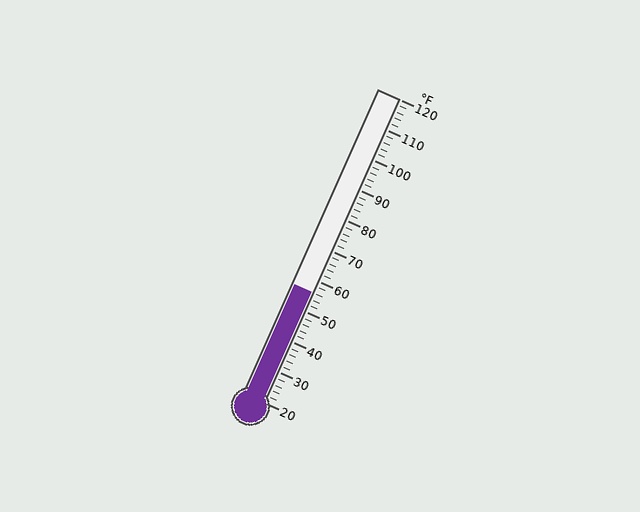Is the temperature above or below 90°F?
The temperature is below 90°F.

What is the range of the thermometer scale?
The thermometer scale ranges from 20°F to 120°F.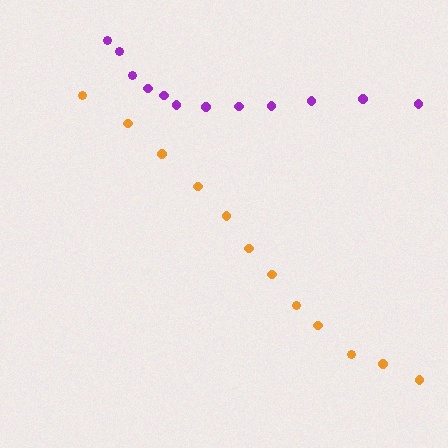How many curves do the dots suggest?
There are 2 distinct paths.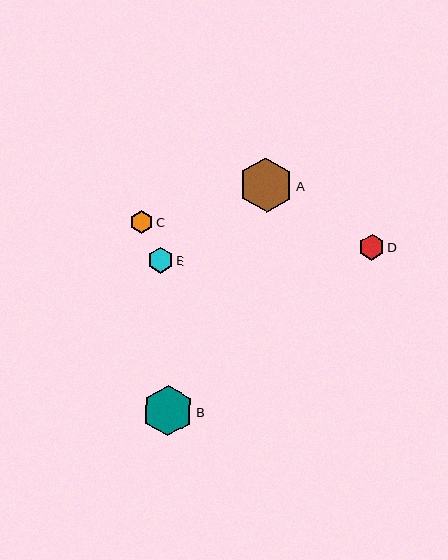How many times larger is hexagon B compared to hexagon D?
Hexagon B is approximately 1.9 times the size of hexagon D.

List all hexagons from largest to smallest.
From largest to smallest: A, B, D, E, C.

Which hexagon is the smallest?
Hexagon C is the smallest with a size of approximately 23 pixels.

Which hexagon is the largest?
Hexagon A is the largest with a size of approximately 55 pixels.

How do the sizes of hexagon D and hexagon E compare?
Hexagon D and hexagon E are approximately the same size.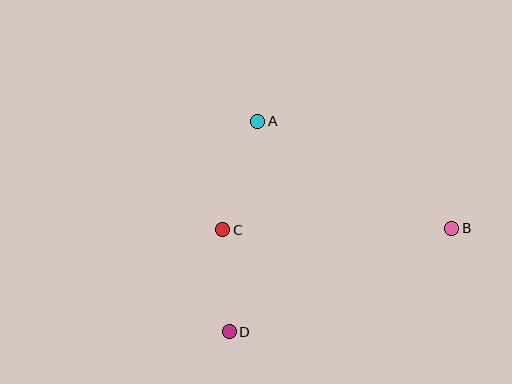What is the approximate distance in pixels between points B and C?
The distance between B and C is approximately 229 pixels.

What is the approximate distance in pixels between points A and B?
The distance between A and B is approximately 221 pixels.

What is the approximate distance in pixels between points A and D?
The distance between A and D is approximately 212 pixels.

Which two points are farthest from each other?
Points B and D are farthest from each other.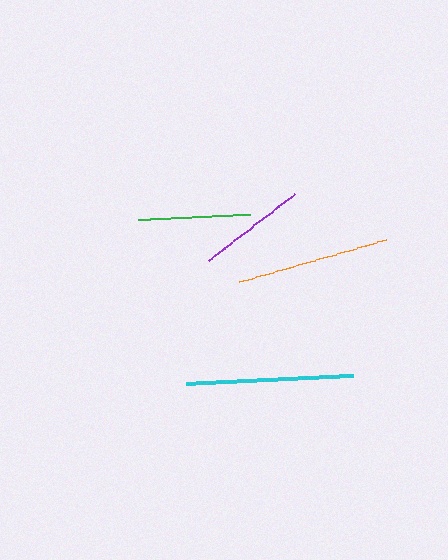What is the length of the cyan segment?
The cyan segment is approximately 167 pixels long.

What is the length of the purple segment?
The purple segment is approximately 109 pixels long.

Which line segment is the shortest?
The purple line is the shortest at approximately 109 pixels.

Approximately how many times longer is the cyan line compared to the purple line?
The cyan line is approximately 1.5 times the length of the purple line.